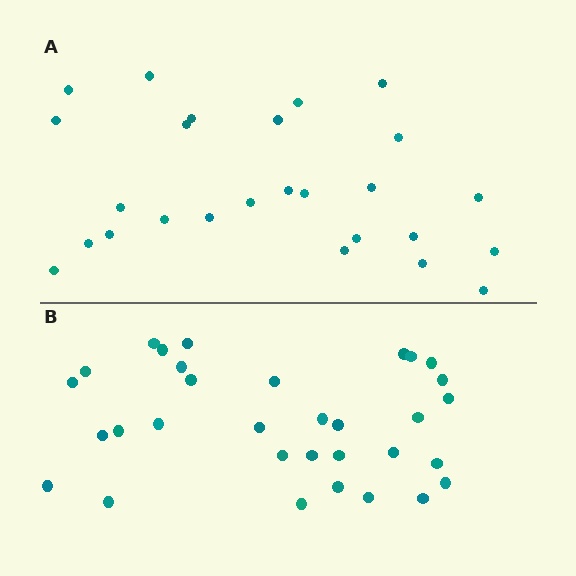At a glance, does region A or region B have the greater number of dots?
Region B (the bottom region) has more dots.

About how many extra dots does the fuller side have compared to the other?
Region B has about 6 more dots than region A.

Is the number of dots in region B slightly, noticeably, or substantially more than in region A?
Region B has only slightly more — the two regions are fairly close. The ratio is roughly 1.2 to 1.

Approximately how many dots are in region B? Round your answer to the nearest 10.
About 30 dots. (The exact count is 32, which rounds to 30.)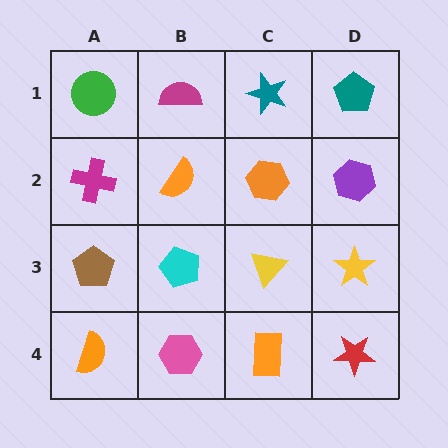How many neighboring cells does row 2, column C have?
4.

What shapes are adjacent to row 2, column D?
A teal pentagon (row 1, column D), a yellow star (row 3, column D), an orange hexagon (row 2, column C).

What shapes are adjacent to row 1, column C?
An orange hexagon (row 2, column C), a magenta semicircle (row 1, column B), a teal pentagon (row 1, column D).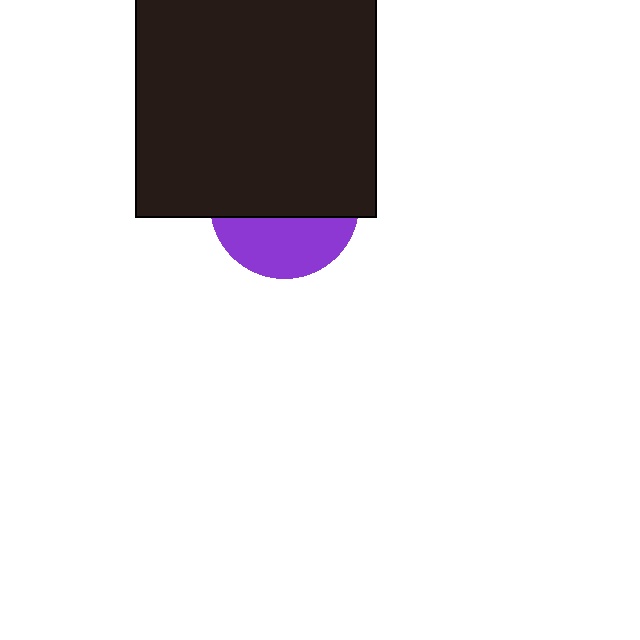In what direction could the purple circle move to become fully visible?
The purple circle could move down. That would shift it out from behind the black square entirely.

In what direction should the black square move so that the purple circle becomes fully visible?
The black square should move up. That is the shortest direction to clear the overlap and leave the purple circle fully visible.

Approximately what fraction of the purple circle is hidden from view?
Roughly 61% of the purple circle is hidden behind the black square.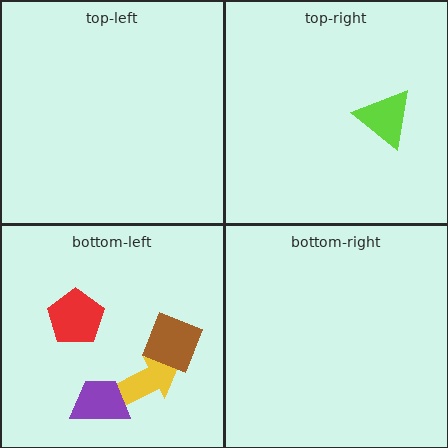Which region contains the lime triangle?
The top-right region.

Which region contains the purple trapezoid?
The bottom-left region.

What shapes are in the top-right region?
The lime triangle.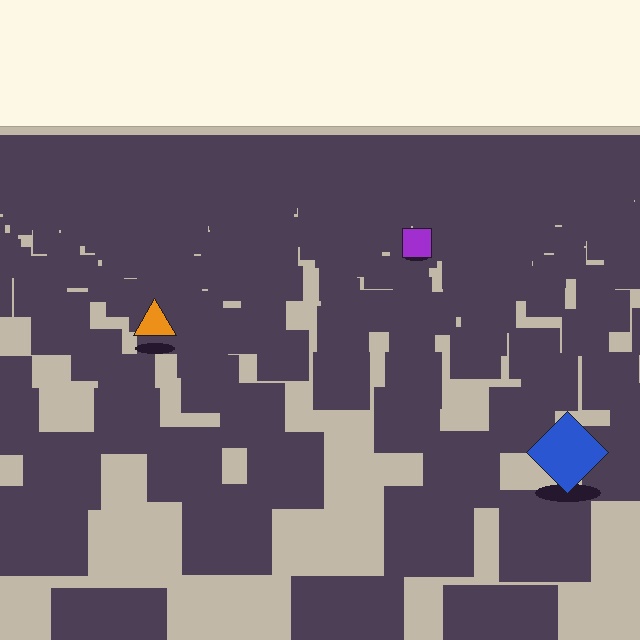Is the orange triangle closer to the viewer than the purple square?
Yes. The orange triangle is closer — you can tell from the texture gradient: the ground texture is coarser near it.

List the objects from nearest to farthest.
From nearest to farthest: the blue diamond, the orange triangle, the purple square.